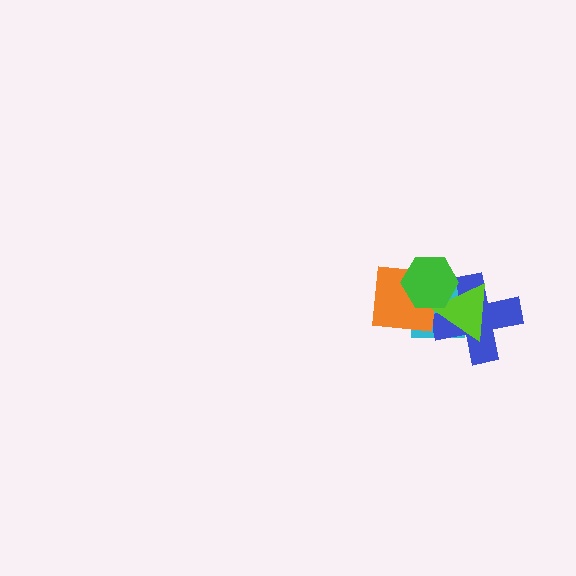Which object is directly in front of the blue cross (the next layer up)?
The orange square is directly in front of the blue cross.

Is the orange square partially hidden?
Yes, it is partially covered by another shape.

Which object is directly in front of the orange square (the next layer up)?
The lime triangle is directly in front of the orange square.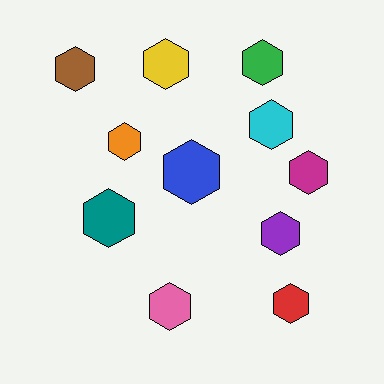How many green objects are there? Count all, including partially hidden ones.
There is 1 green object.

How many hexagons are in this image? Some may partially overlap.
There are 11 hexagons.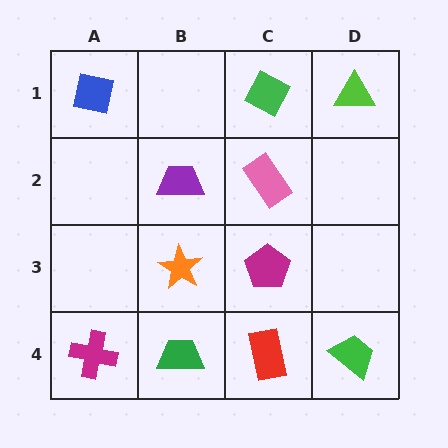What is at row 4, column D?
A green trapezoid.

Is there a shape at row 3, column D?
No, that cell is empty.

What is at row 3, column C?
A magenta pentagon.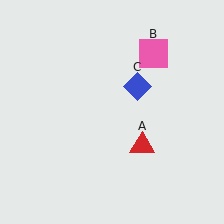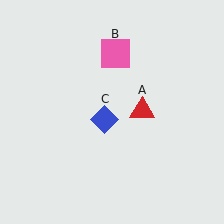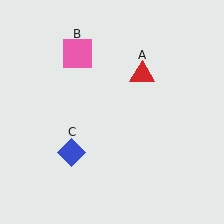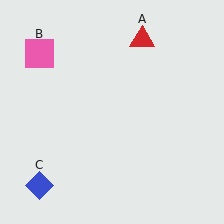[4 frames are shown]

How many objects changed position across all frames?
3 objects changed position: red triangle (object A), pink square (object B), blue diamond (object C).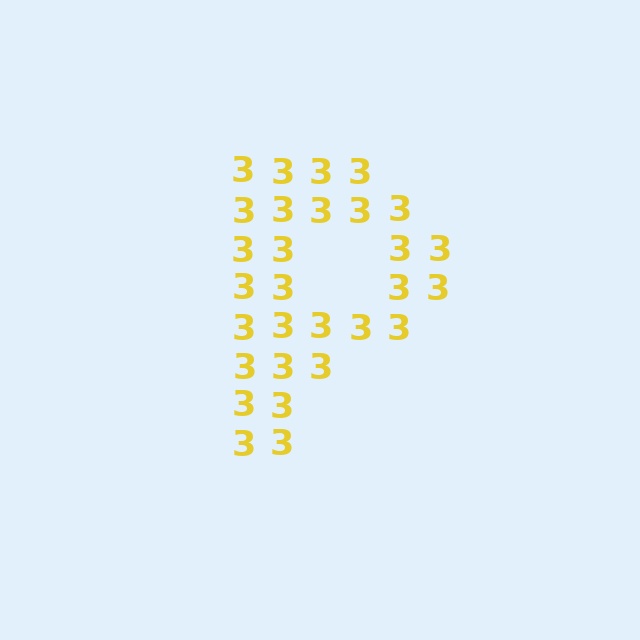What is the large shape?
The large shape is the letter P.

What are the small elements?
The small elements are digit 3's.